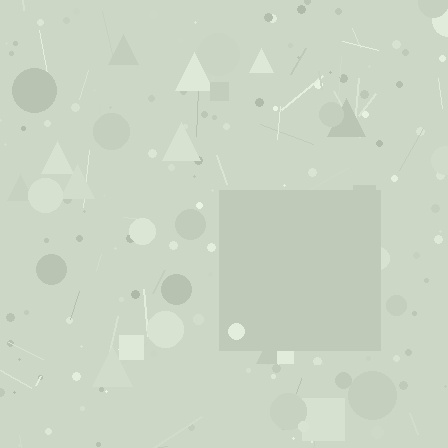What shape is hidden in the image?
A square is hidden in the image.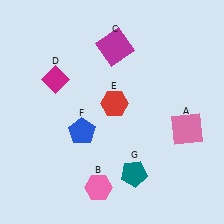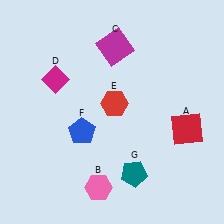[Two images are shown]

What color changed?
The square (A) changed from pink in Image 1 to red in Image 2.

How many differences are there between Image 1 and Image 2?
There is 1 difference between the two images.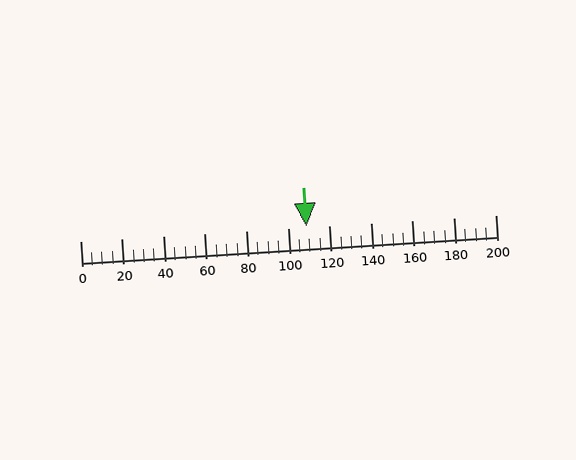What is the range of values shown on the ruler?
The ruler shows values from 0 to 200.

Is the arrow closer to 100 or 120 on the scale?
The arrow is closer to 100.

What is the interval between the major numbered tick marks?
The major tick marks are spaced 20 units apart.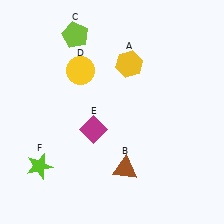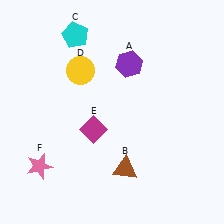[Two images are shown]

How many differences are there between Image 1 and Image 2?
There are 3 differences between the two images.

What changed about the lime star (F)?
In Image 1, F is lime. In Image 2, it changed to pink.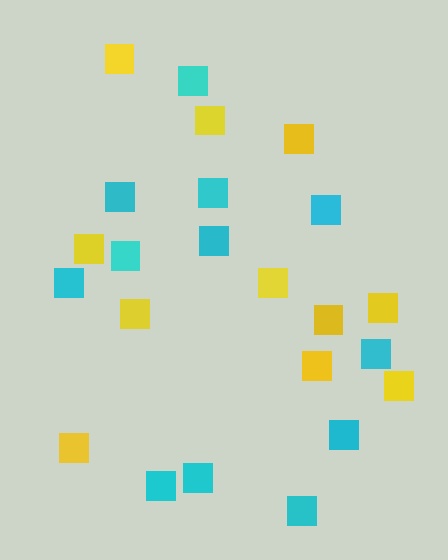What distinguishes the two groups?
There are 2 groups: one group of yellow squares (11) and one group of cyan squares (12).